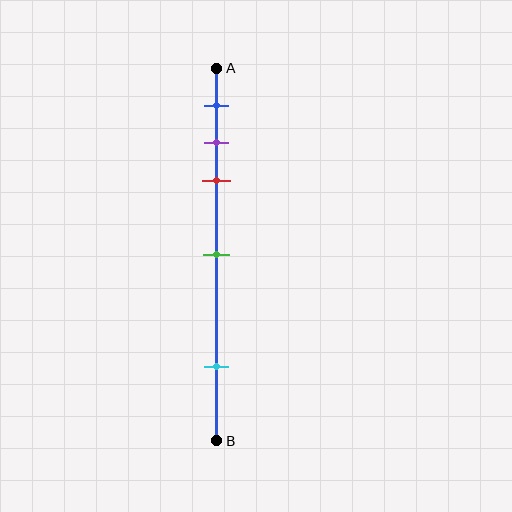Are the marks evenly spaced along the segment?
No, the marks are not evenly spaced.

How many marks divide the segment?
There are 5 marks dividing the segment.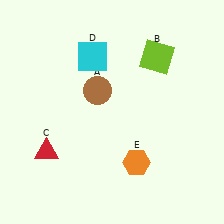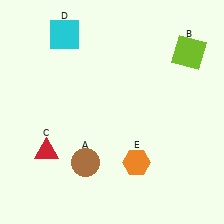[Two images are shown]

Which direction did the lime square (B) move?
The lime square (B) moved right.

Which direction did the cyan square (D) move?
The cyan square (D) moved left.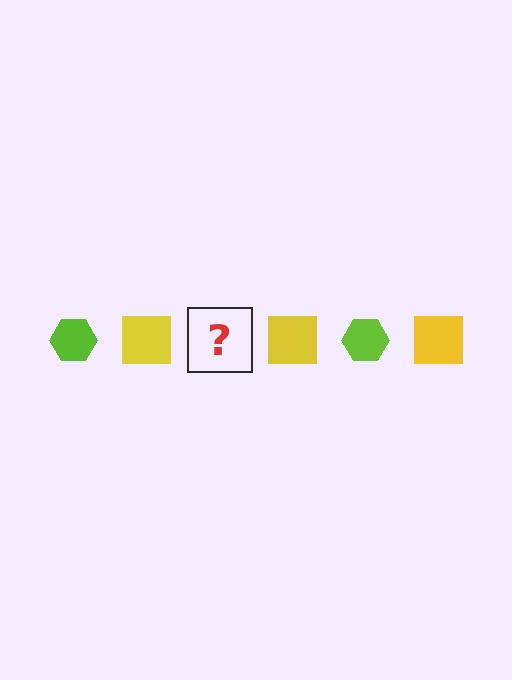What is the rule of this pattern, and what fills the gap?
The rule is that the pattern alternates between lime hexagon and yellow square. The gap should be filled with a lime hexagon.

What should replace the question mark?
The question mark should be replaced with a lime hexagon.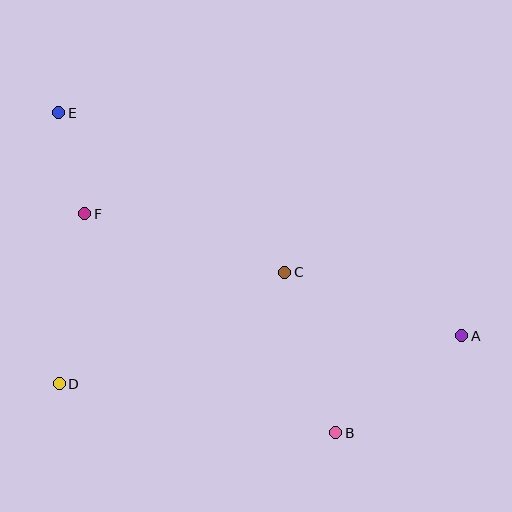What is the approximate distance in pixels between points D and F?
The distance between D and F is approximately 172 pixels.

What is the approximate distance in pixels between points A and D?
The distance between A and D is approximately 405 pixels.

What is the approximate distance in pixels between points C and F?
The distance between C and F is approximately 209 pixels.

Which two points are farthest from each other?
Points A and E are farthest from each other.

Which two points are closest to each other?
Points E and F are closest to each other.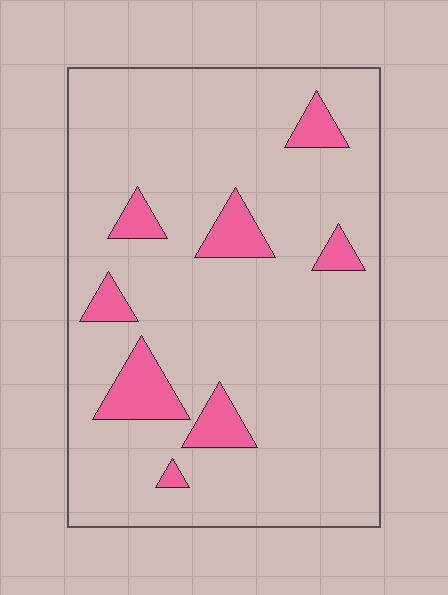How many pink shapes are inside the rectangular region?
8.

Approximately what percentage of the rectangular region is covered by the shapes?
Approximately 10%.